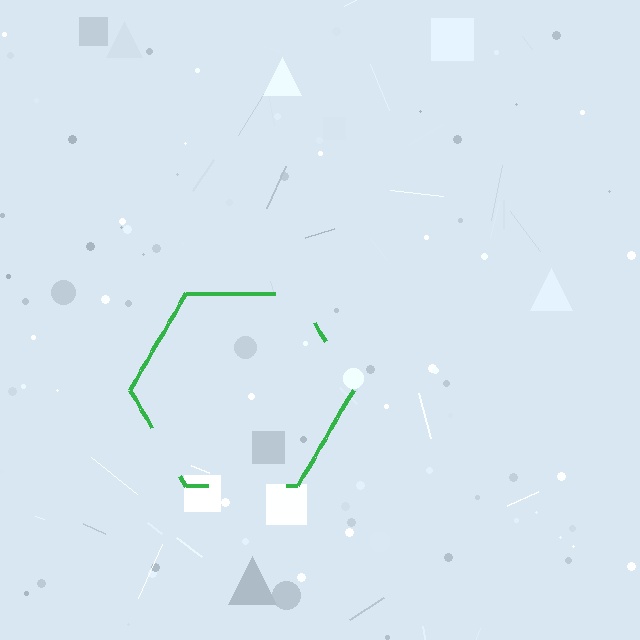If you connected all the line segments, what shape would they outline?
They would outline a hexagon.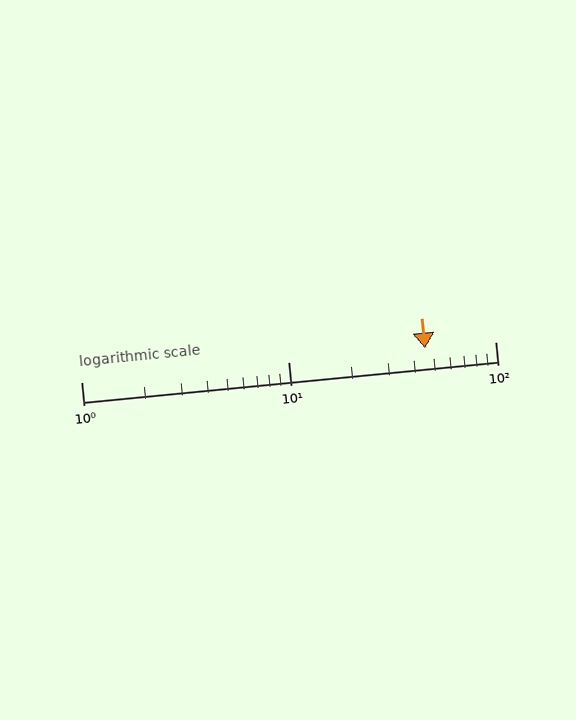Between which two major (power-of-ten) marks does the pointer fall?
The pointer is between 10 and 100.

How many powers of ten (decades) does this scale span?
The scale spans 2 decades, from 1 to 100.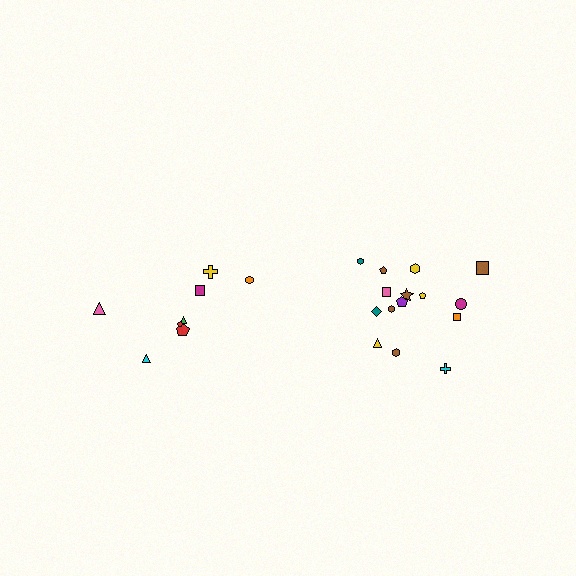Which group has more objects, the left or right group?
The right group.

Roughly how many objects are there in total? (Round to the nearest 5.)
Roughly 25 objects in total.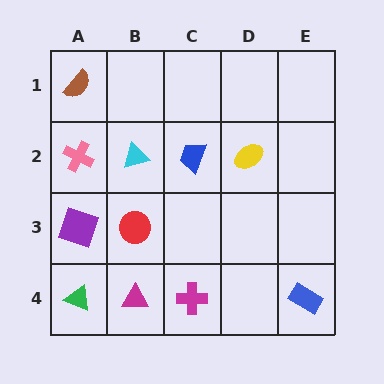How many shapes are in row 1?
1 shape.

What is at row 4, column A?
A green triangle.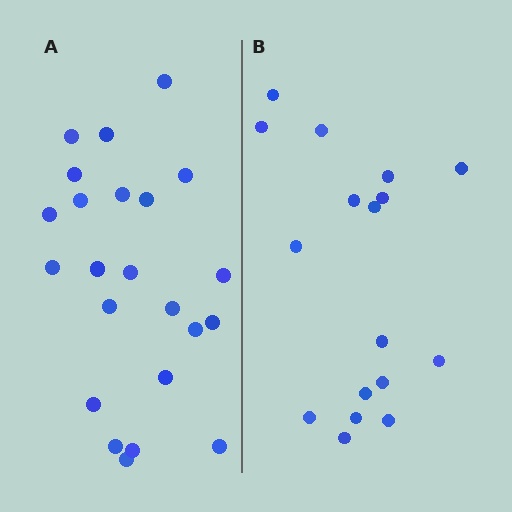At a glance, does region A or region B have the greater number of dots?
Region A (the left region) has more dots.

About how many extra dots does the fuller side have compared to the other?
Region A has about 6 more dots than region B.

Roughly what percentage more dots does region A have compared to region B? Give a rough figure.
About 35% more.